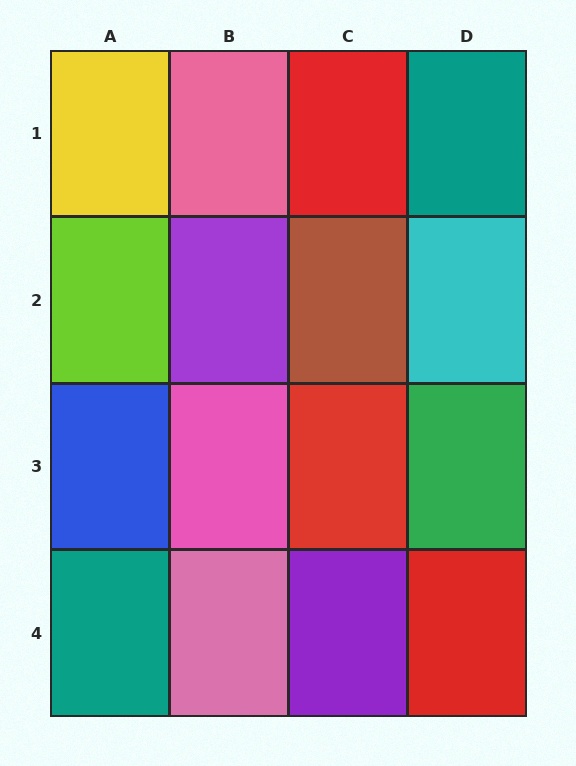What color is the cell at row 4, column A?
Teal.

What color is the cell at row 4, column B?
Pink.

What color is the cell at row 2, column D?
Cyan.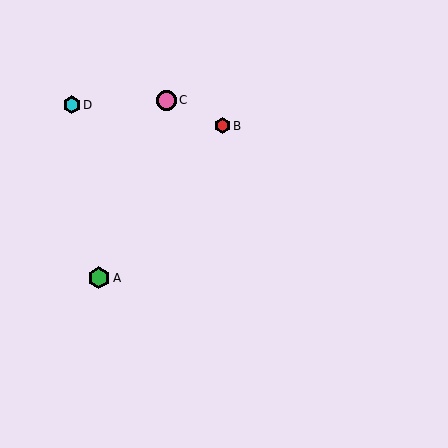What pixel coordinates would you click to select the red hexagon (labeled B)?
Click at (222, 126) to select the red hexagon B.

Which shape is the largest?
The green hexagon (labeled A) is the largest.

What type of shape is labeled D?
Shape D is a cyan hexagon.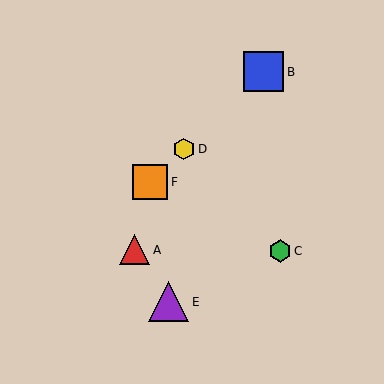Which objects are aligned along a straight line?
Objects B, D, F are aligned along a straight line.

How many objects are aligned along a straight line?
3 objects (B, D, F) are aligned along a straight line.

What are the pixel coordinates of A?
Object A is at (135, 250).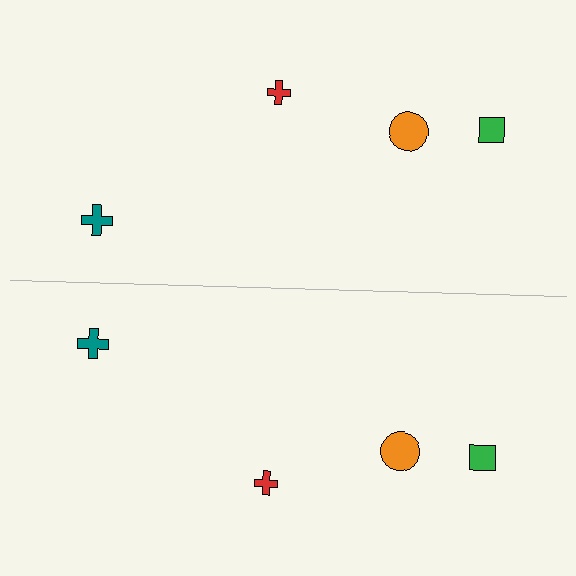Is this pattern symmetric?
Yes, this pattern has bilateral (reflection) symmetry.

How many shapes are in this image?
There are 8 shapes in this image.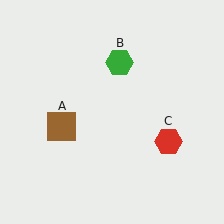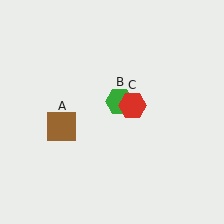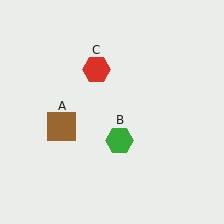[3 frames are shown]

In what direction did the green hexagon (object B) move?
The green hexagon (object B) moved down.